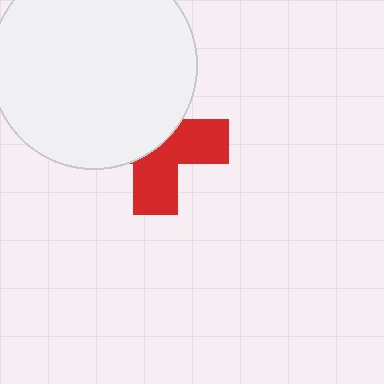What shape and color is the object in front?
The object in front is a white circle.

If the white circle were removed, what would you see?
You would see the complete red cross.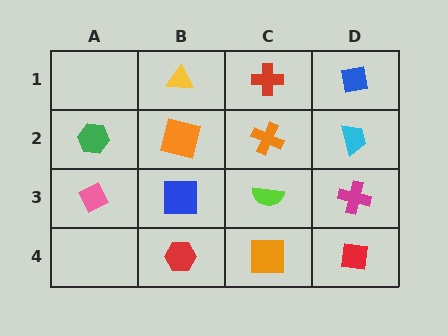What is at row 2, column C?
An orange cross.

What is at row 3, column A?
A pink diamond.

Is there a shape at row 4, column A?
No, that cell is empty.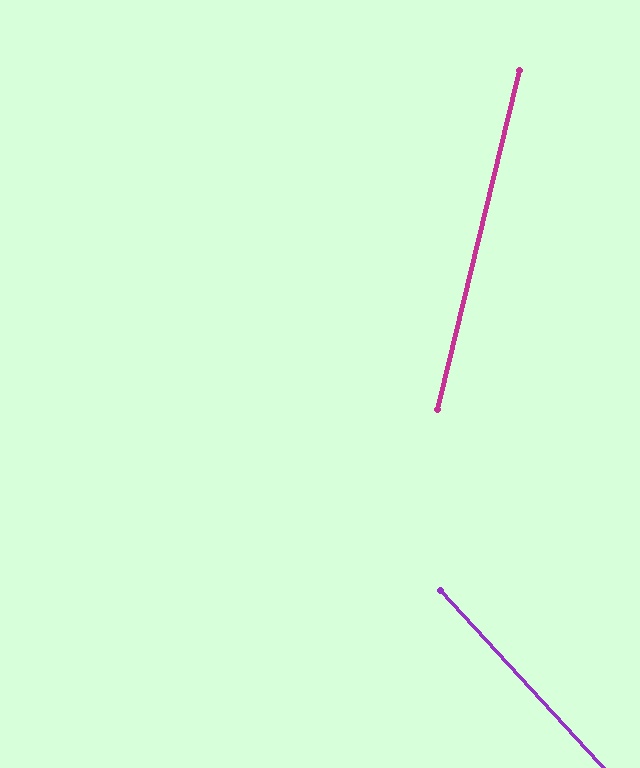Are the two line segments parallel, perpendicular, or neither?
Neither parallel nor perpendicular — they differ by about 56°.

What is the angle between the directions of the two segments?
Approximately 56 degrees.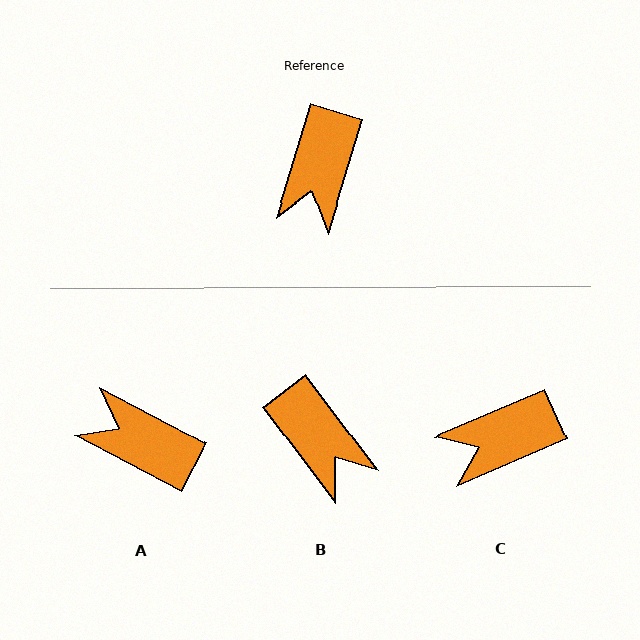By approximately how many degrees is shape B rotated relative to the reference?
Approximately 54 degrees counter-clockwise.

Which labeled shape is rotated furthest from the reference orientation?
A, about 101 degrees away.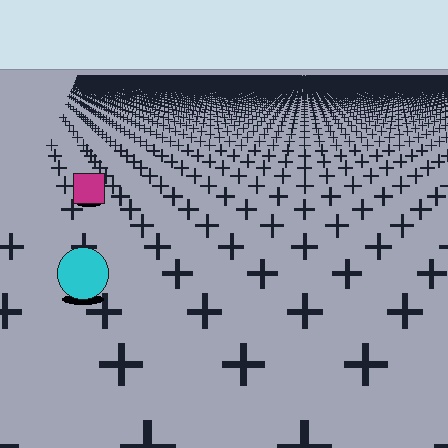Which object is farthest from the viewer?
The magenta square is farthest from the viewer. It appears smaller and the ground texture around it is denser.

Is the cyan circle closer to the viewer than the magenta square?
Yes. The cyan circle is closer — you can tell from the texture gradient: the ground texture is coarser near it.